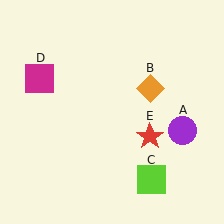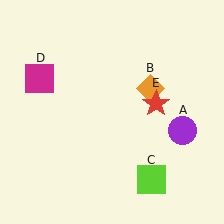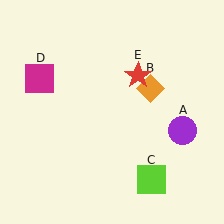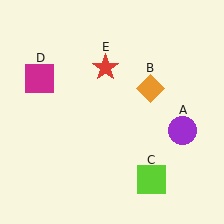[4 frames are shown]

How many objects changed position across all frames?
1 object changed position: red star (object E).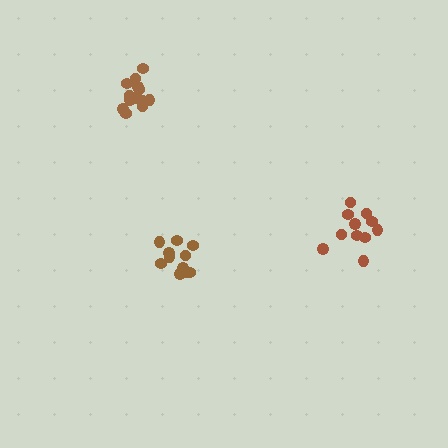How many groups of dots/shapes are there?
There are 3 groups.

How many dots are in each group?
Group 1: 11 dots, Group 2: 11 dots, Group 3: 14 dots (36 total).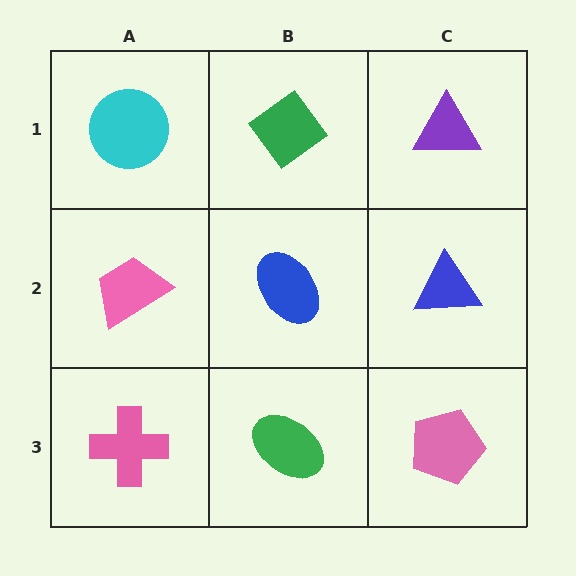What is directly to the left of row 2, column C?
A blue ellipse.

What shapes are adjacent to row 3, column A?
A pink trapezoid (row 2, column A), a green ellipse (row 3, column B).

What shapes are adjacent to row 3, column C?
A blue triangle (row 2, column C), a green ellipse (row 3, column B).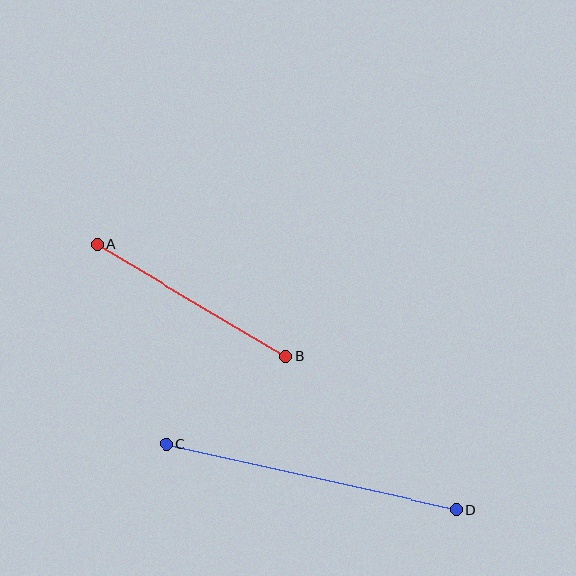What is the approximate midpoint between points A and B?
The midpoint is at approximately (191, 300) pixels.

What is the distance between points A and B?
The distance is approximately 219 pixels.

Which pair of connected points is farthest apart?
Points C and D are farthest apart.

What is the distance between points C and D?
The distance is approximately 297 pixels.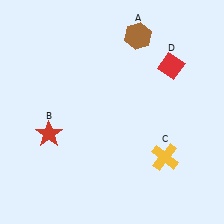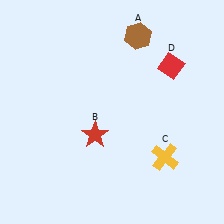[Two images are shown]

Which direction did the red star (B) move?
The red star (B) moved right.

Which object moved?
The red star (B) moved right.